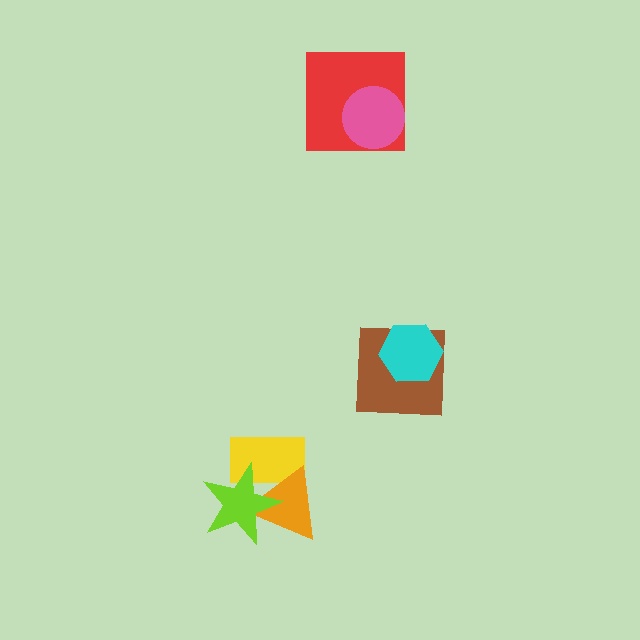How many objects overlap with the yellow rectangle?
2 objects overlap with the yellow rectangle.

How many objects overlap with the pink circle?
1 object overlaps with the pink circle.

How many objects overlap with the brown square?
1 object overlaps with the brown square.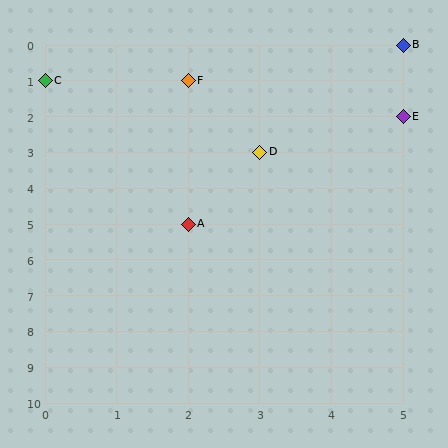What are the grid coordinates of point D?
Point D is at grid coordinates (3, 3).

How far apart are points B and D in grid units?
Points B and D are 2 columns and 3 rows apart (about 3.6 grid units diagonally).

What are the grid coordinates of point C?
Point C is at grid coordinates (0, 1).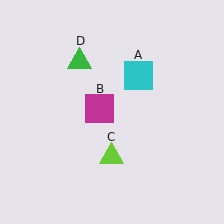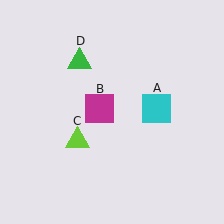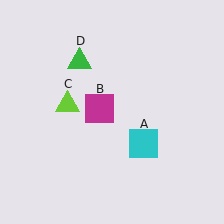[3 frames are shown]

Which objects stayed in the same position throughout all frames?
Magenta square (object B) and green triangle (object D) remained stationary.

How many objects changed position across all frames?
2 objects changed position: cyan square (object A), lime triangle (object C).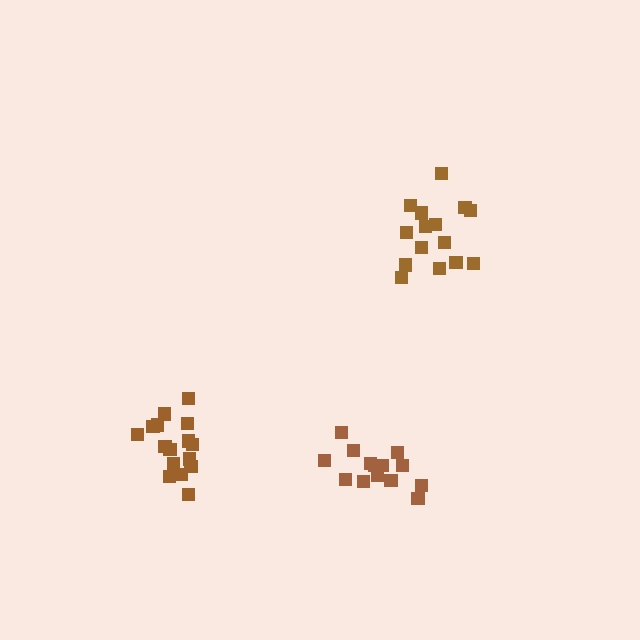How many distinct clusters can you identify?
There are 3 distinct clusters.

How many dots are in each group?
Group 1: 16 dots, Group 2: 14 dots, Group 3: 15 dots (45 total).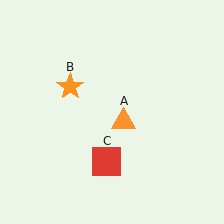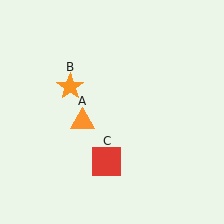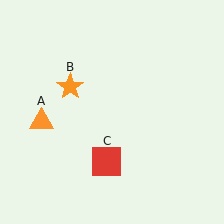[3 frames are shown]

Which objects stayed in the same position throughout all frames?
Orange star (object B) and red square (object C) remained stationary.